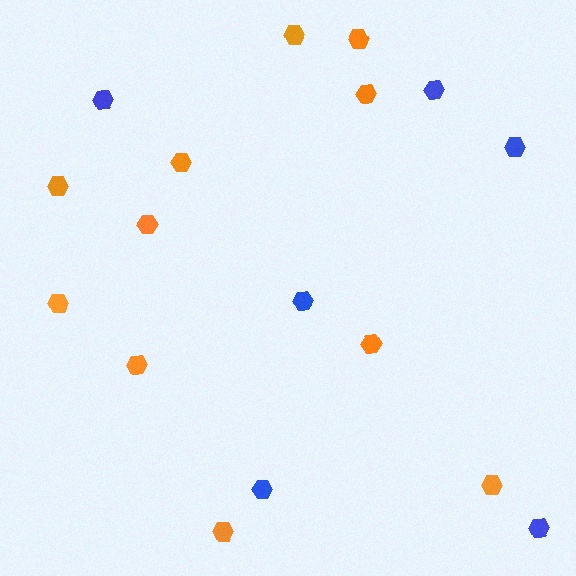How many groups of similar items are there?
There are 2 groups: one group of blue hexagons (6) and one group of orange hexagons (11).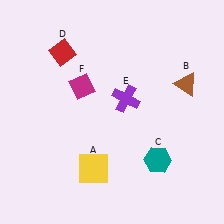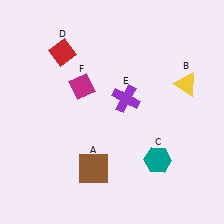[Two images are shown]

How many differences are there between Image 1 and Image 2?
There are 2 differences between the two images.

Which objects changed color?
A changed from yellow to brown. B changed from brown to yellow.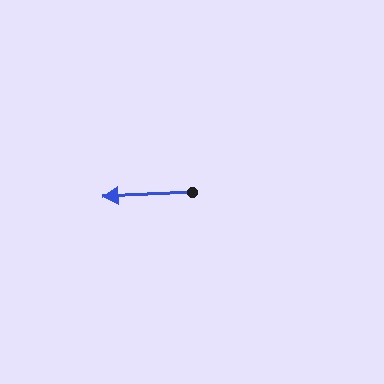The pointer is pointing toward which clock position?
Roughly 9 o'clock.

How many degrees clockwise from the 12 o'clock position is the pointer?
Approximately 267 degrees.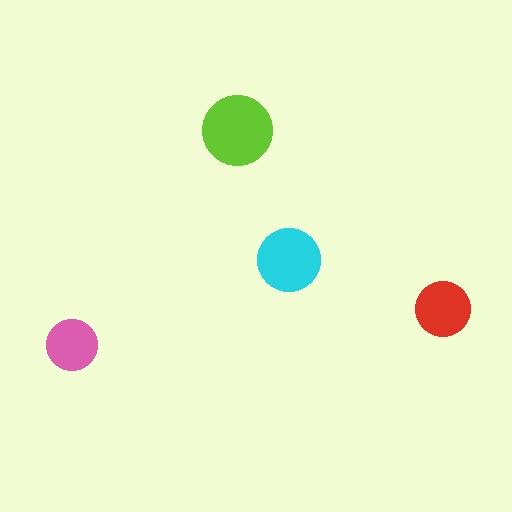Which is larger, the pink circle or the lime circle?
The lime one.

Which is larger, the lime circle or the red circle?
The lime one.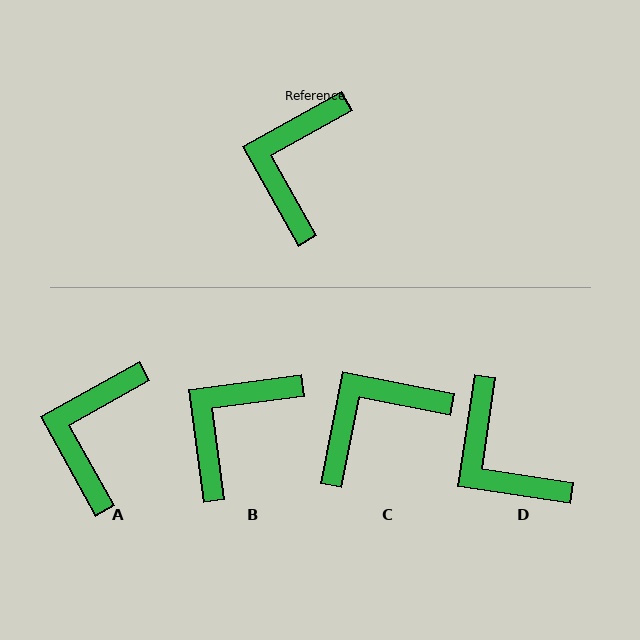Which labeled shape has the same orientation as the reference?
A.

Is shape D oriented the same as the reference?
No, it is off by about 52 degrees.